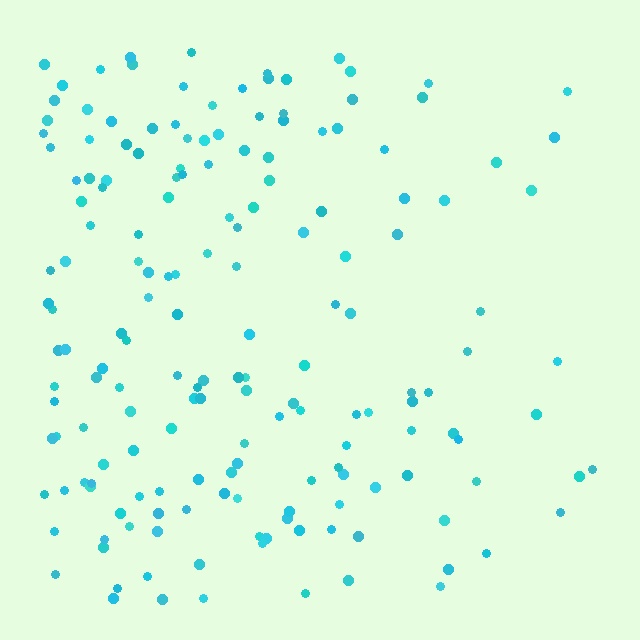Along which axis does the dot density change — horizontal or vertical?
Horizontal.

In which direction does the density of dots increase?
From right to left, with the left side densest.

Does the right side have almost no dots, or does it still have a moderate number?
Still a moderate number, just noticeably fewer than the left.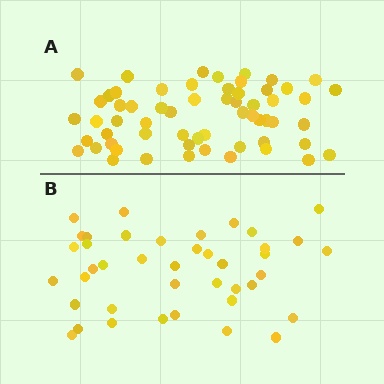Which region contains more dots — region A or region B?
Region A (the top region) has more dots.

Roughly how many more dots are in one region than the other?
Region A has approximately 20 more dots than region B.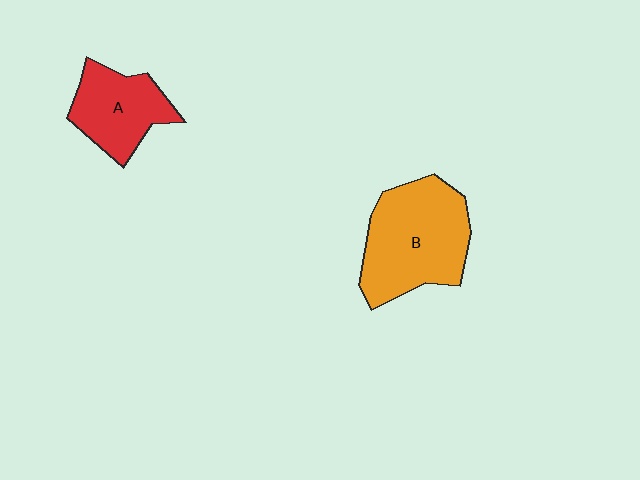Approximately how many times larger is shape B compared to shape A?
Approximately 1.6 times.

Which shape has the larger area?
Shape B (orange).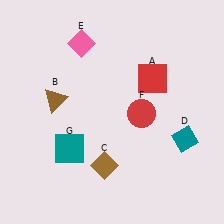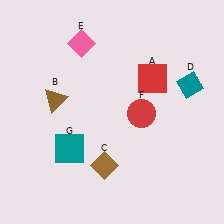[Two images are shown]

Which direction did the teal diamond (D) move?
The teal diamond (D) moved up.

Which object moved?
The teal diamond (D) moved up.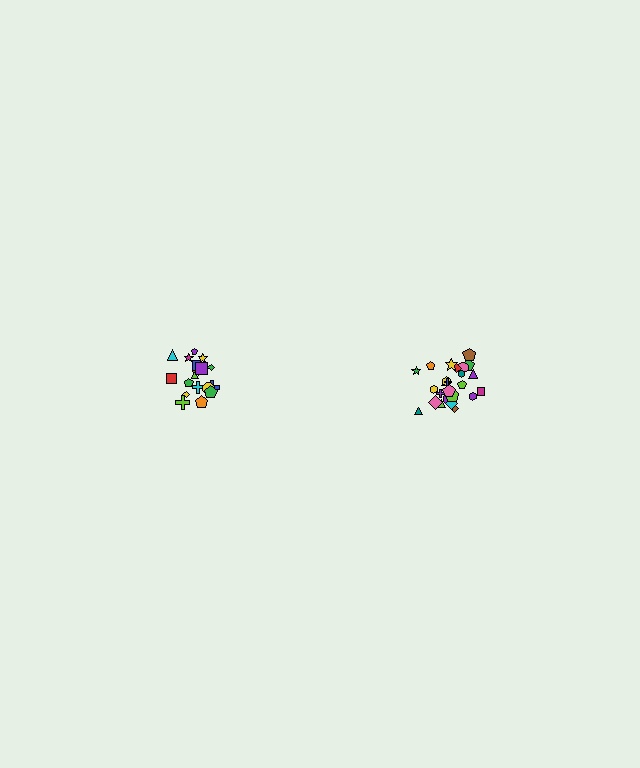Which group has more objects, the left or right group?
The right group.